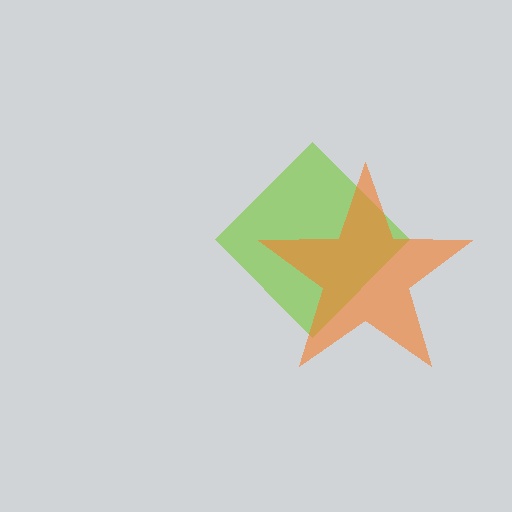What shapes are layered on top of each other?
The layered shapes are: a lime diamond, an orange star.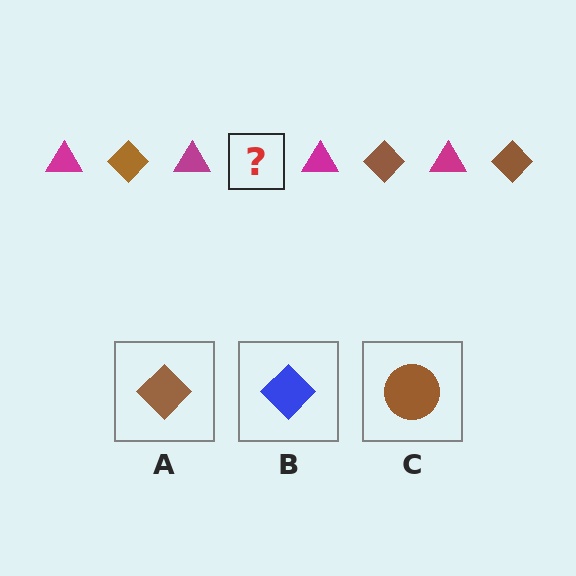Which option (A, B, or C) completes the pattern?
A.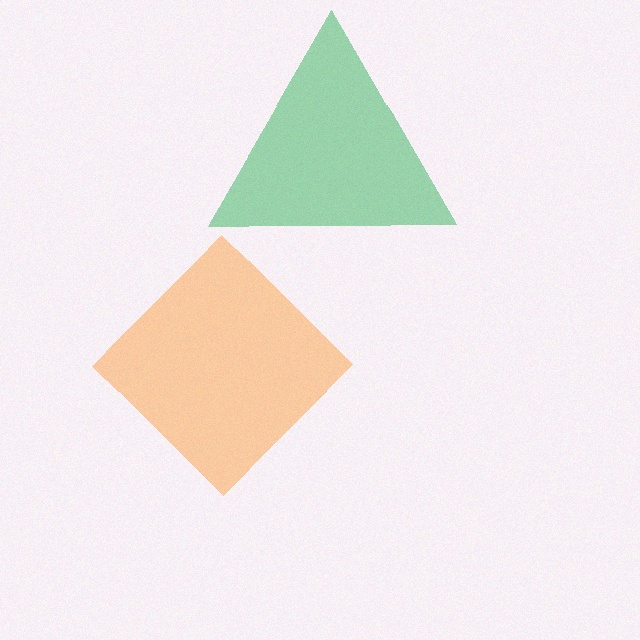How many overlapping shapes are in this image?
There are 2 overlapping shapes in the image.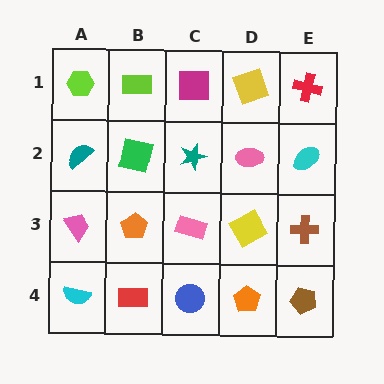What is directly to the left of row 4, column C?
A red rectangle.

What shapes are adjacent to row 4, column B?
An orange pentagon (row 3, column B), a cyan semicircle (row 4, column A), a blue circle (row 4, column C).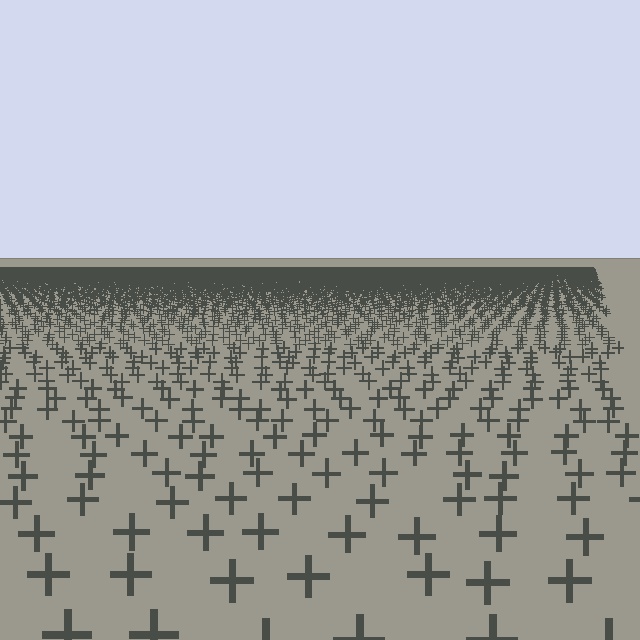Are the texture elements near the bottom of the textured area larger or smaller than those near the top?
Larger. Near the bottom, elements are closer to the viewer and appear at a bigger on-screen size.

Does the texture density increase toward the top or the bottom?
Density increases toward the top.